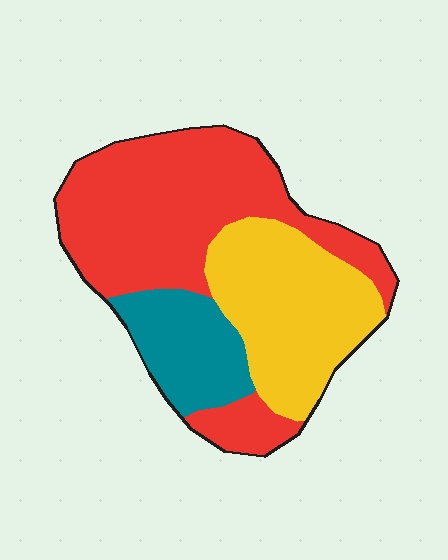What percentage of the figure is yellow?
Yellow takes up about one third (1/3) of the figure.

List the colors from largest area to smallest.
From largest to smallest: red, yellow, teal.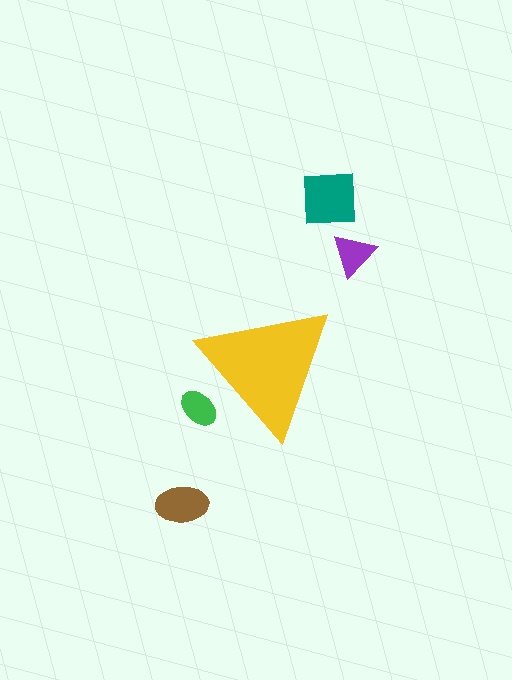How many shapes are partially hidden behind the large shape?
1 shape is partially hidden.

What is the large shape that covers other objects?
A yellow triangle.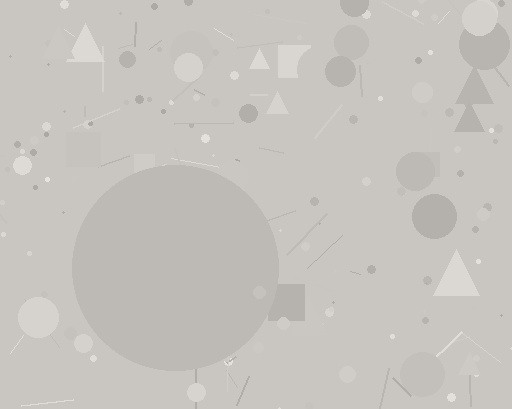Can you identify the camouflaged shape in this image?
The camouflaged shape is a circle.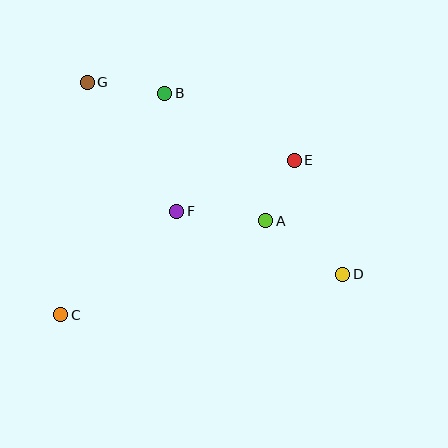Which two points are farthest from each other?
Points D and G are farthest from each other.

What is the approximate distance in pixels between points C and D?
The distance between C and D is approximately 285 pixels.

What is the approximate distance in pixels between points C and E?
The distance between C and E is approximately 280 pixels.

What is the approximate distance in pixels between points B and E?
The distance between B and E is approximately 146 pixels.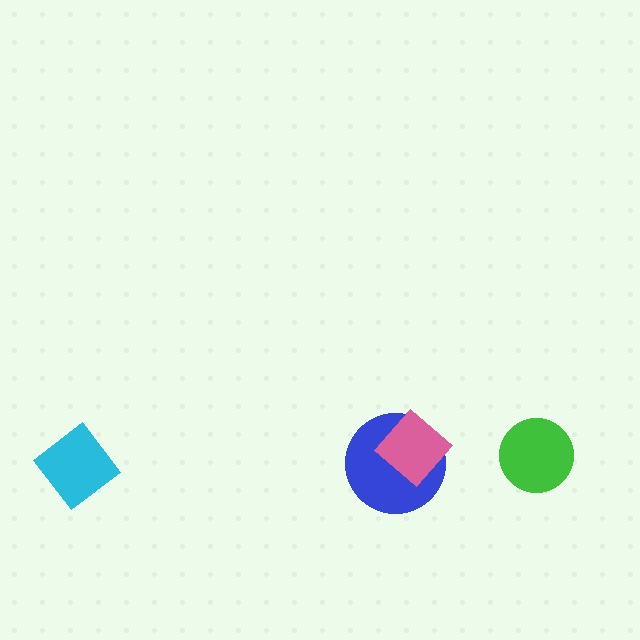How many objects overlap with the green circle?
0 objects overlap with the green circle.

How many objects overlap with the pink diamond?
1 object overlaps with the pink diamond.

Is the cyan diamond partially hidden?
No, no other shape covers it.